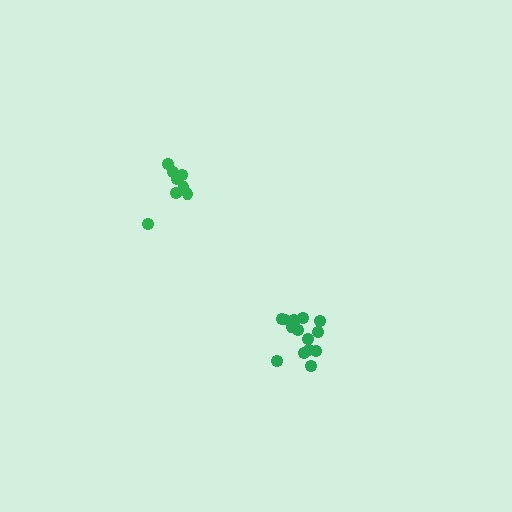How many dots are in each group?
Group 1: 15 dots, Group 2: 9 dots (24 total).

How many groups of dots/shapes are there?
There are 2 groups.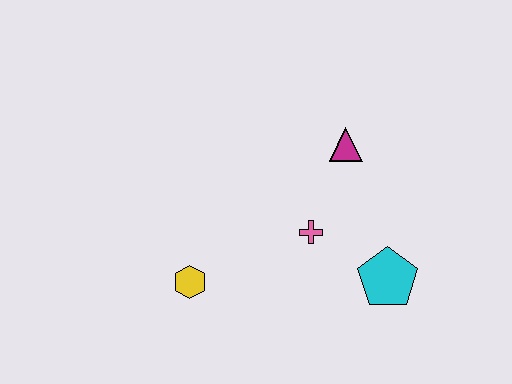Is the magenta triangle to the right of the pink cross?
Yes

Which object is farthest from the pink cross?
The yellow hexagon is farthest from the pink cross.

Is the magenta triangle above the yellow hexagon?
Yes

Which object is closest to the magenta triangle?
The pink cross is closest to the magenta triangle.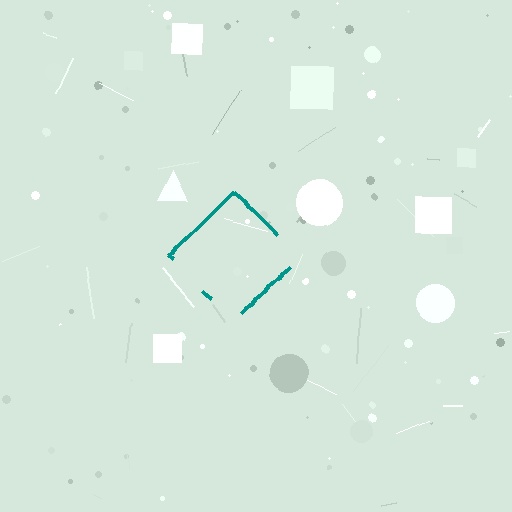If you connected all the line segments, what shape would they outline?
They would outline a diamond.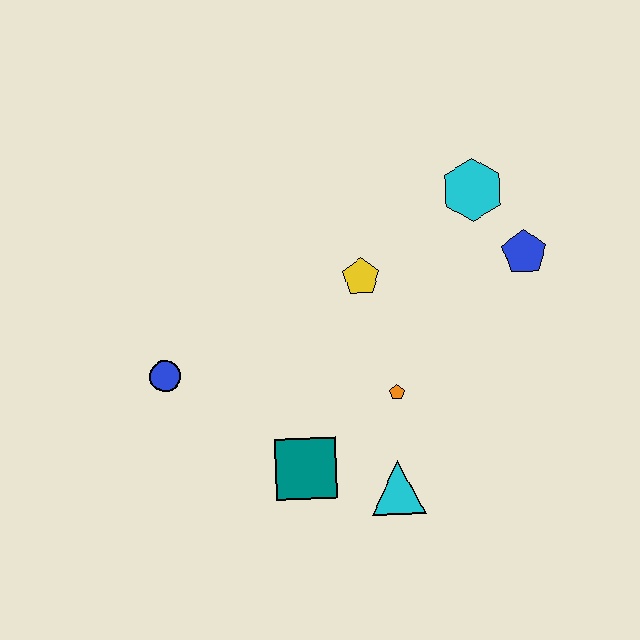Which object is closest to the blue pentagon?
The cyan hexagon is closest to the blue pentagon.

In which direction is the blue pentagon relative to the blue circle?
The blue pentagon is to the right of the blue circle.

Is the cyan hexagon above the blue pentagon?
Yes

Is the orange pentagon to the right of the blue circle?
Yes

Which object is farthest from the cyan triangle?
The cyan hexagon is farthest from the cyan triangle.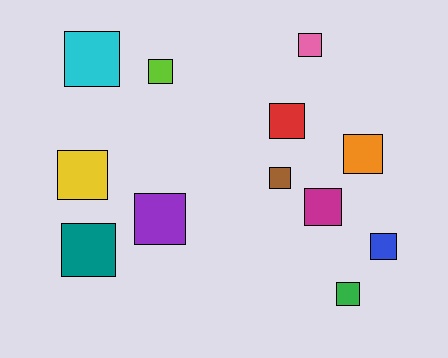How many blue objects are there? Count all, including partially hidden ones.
There is 1 blue object.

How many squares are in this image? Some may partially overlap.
There are 12 squares.